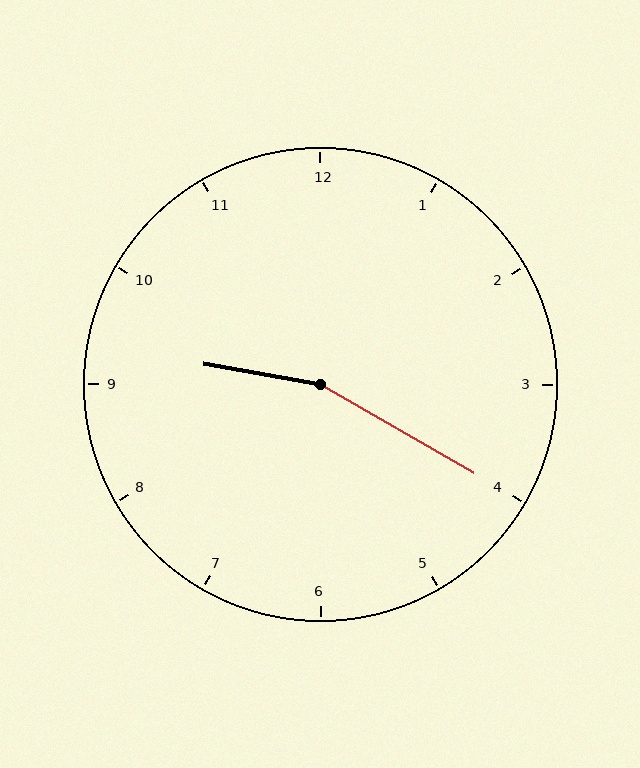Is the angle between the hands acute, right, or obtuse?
It is obtuse.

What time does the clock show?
9:20.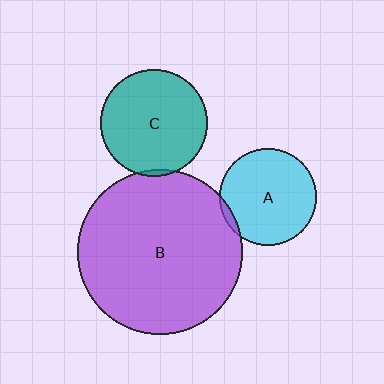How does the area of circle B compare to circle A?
Approximately 2.9 times.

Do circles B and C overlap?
Yes.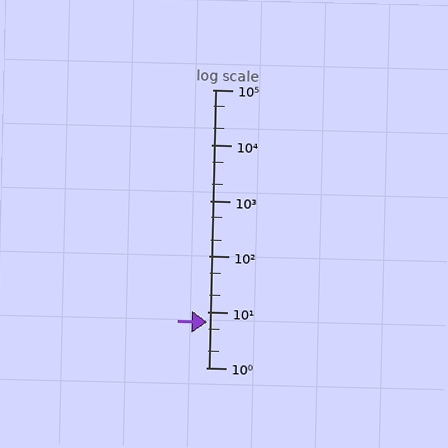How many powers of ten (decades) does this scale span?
The scale spans 5 decades, from 1 to 100000.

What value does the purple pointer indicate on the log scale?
The pointer indicates approximately 6.6.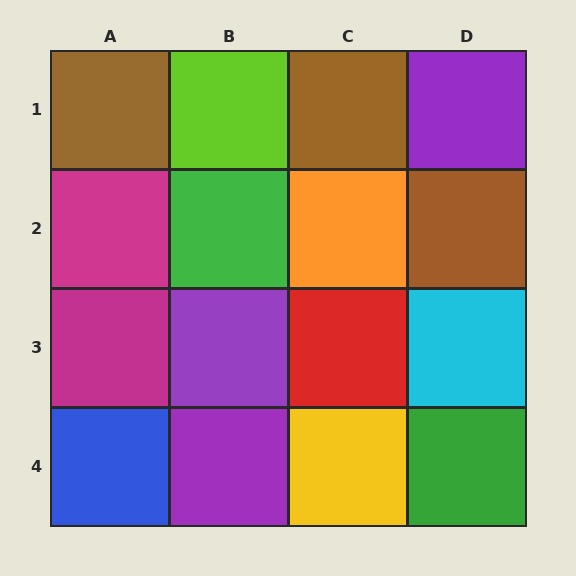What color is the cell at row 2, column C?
Orange.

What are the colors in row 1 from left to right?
Brown, lime, brown, purple.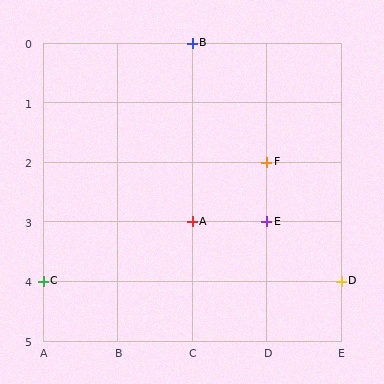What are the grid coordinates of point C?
Point C is at grid coordinates (A, 4).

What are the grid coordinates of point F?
Point F is at grid coordinates (D, 2).